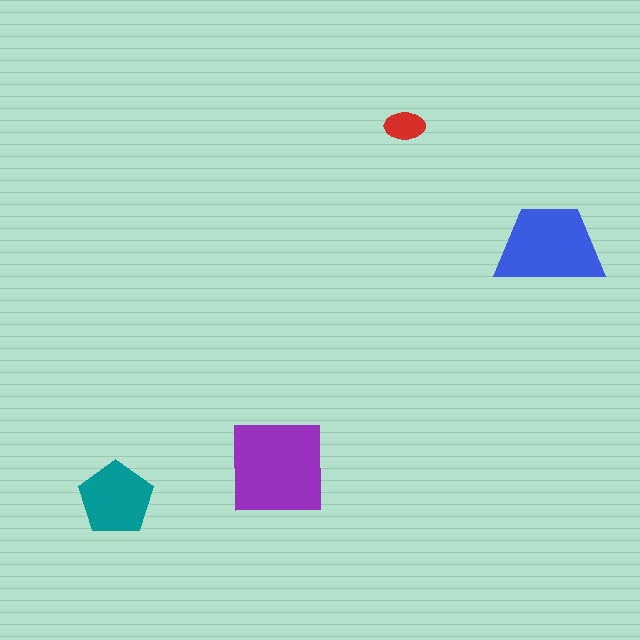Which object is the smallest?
The red ellipse.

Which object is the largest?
The purple square.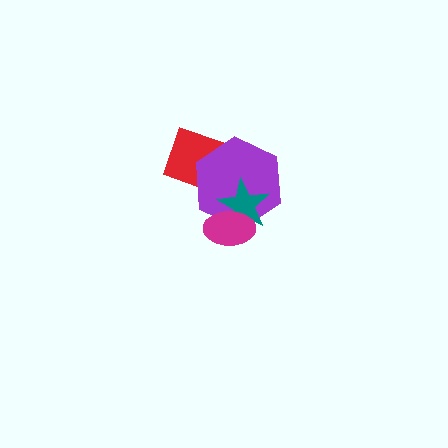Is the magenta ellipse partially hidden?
No, no other shape covers it.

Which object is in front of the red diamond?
The purple hexagon is in front of the red diamond.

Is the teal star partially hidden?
Yes, it is partially covered by another shape.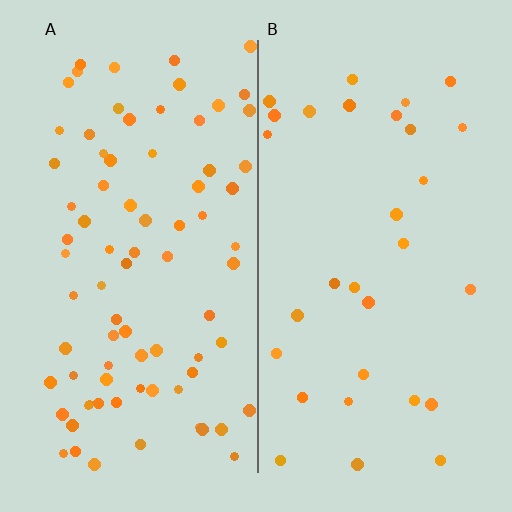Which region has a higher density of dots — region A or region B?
A (the left).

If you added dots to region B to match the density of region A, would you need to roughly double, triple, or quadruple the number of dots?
Approximately triple.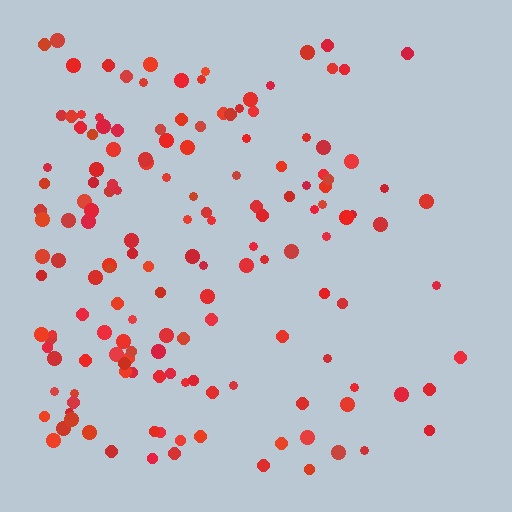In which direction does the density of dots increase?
From right to left, with the left side densest.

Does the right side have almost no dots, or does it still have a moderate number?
Still a moderate number, just noticeably fewer than the left.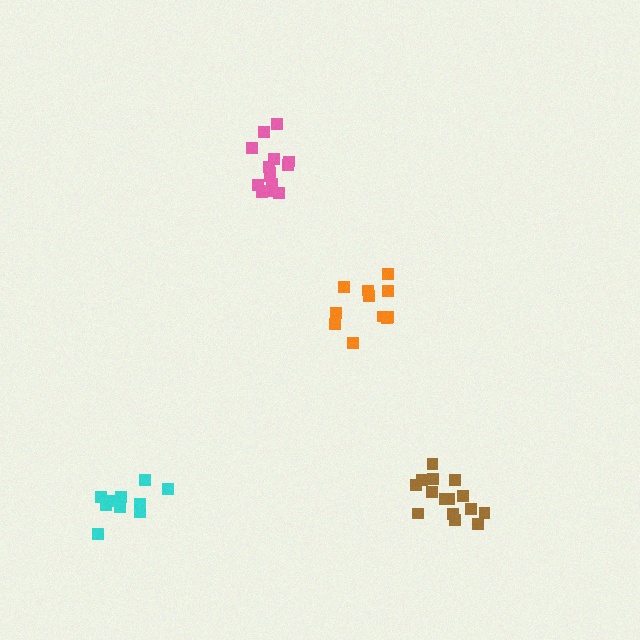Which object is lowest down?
The cyan cluster is bottommost.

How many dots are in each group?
Group 1: 10 dots, Group 2: 11 dots, Group 3: 14 dots, Group 4: 15 dots (50 total).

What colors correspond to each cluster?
The clusters are colored: cyan, orange, pink, brown.